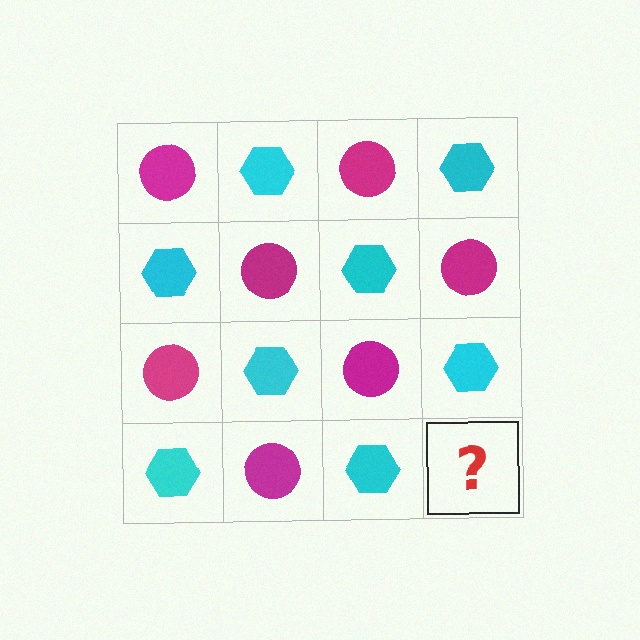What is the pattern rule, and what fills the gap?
The rule is that it alternates magenta circle and cyan hexagon in a checkerboard pattern. The gap should be filled with a magenta circle.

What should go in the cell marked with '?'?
The missing cell should contain a magenta circle.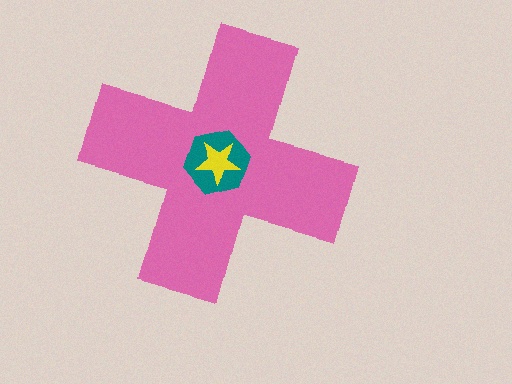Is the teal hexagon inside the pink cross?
Yes.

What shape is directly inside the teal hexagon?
The yellow star.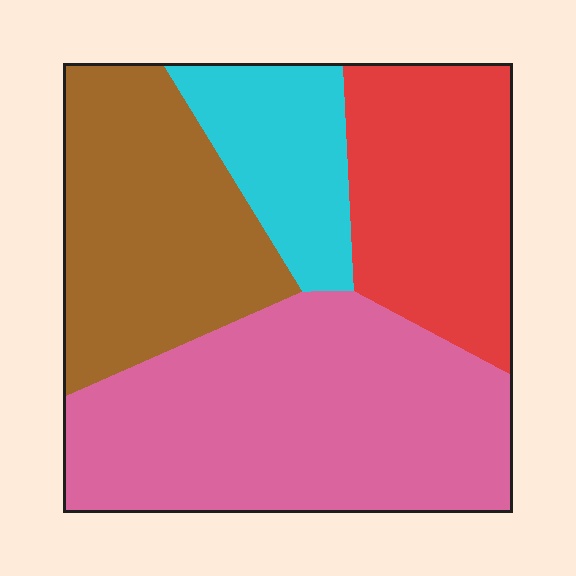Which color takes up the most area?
Pink, at roughly 40%.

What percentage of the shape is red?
Red covers 22% of the shape.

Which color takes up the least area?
Cyan, at roughly 15%.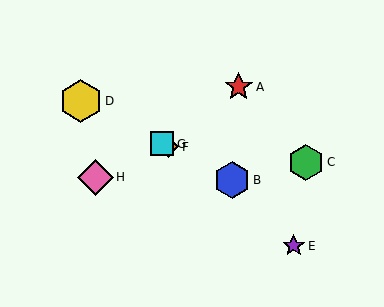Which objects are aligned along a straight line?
Objects B, D, F, G are aligned along a straight line.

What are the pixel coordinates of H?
Object H is at (95, 177).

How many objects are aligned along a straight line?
4 objects (B, D, F, G) are aligned along a straight line.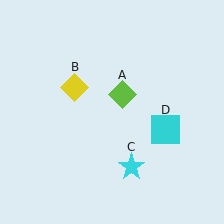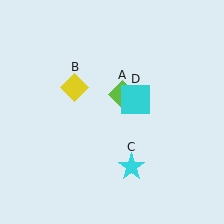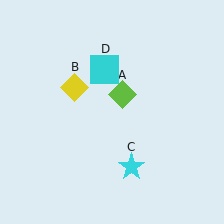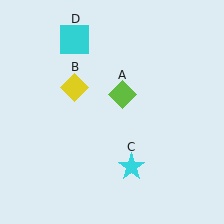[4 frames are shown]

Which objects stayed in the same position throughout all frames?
Lime diamond (object A) and yellow diamond (object B) and cyan star (object C) remained stationary.